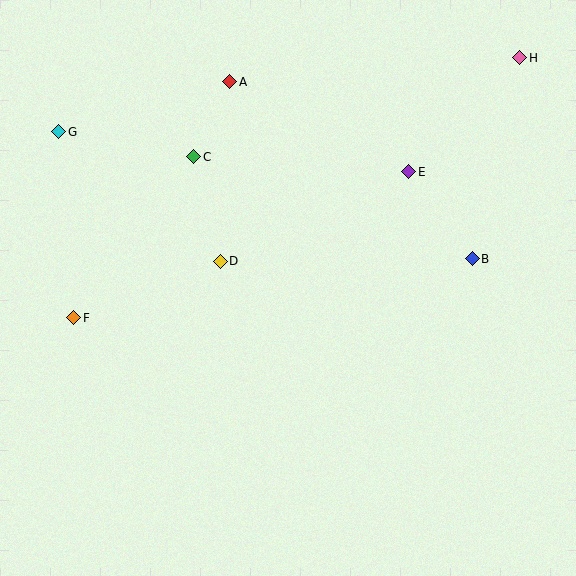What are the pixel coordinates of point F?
Point F is at (74, 318).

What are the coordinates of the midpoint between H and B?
The midpoint between H and B is at (496, 158).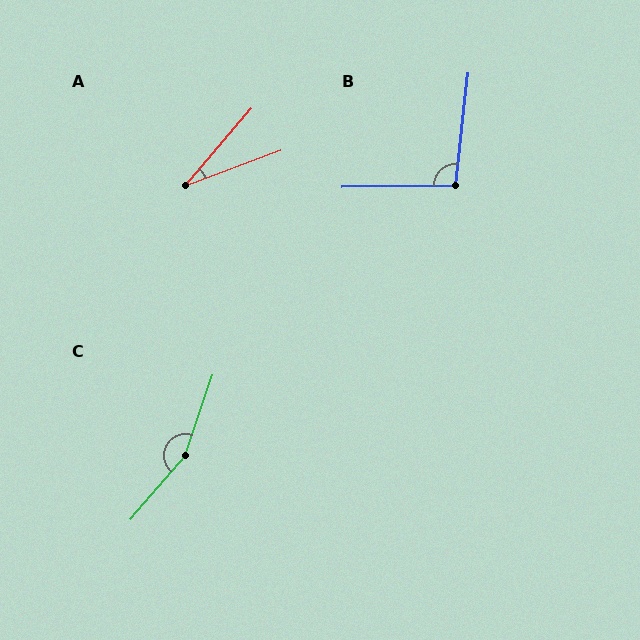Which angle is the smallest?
A, at approximately 29 degrees.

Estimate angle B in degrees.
Approximately 97 degrees.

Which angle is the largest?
C, at approximately 158 degrees.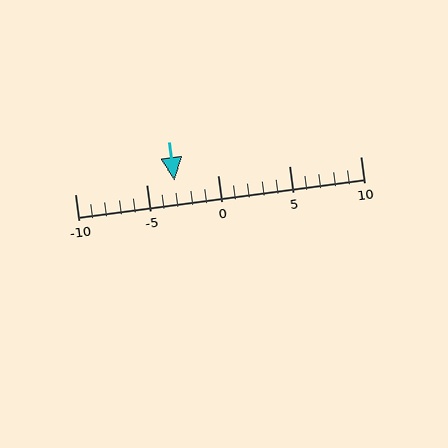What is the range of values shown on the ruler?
The ruler shows values from -10 to 10.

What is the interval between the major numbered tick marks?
The major tick marks are spaced 5 units apart.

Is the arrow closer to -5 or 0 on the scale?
The arrow is closer to -5.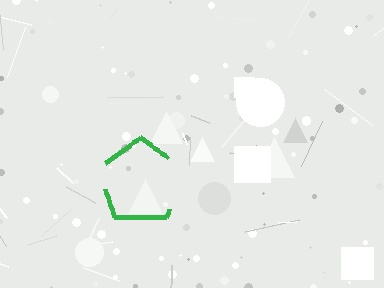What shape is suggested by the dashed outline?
The dashed outline suggests a pentagon.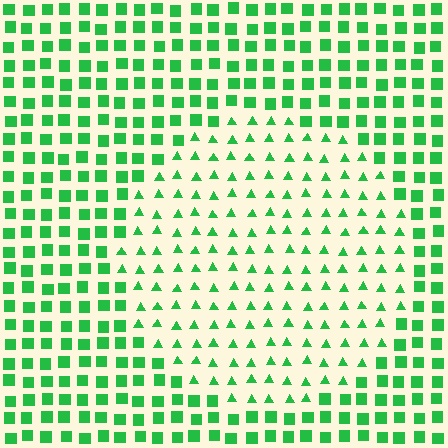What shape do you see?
I see a circle.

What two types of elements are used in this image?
The image uses triangles inside the circle region and squares outside it.